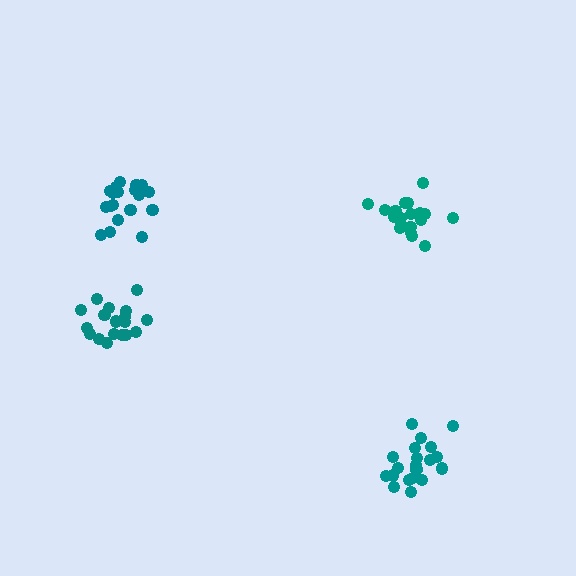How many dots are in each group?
Group 1: 19 dots, Group 2: 19 dots, Group 3: 21 dots, Group 4: 20 dots (79 total).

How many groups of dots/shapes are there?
There are 4 groups.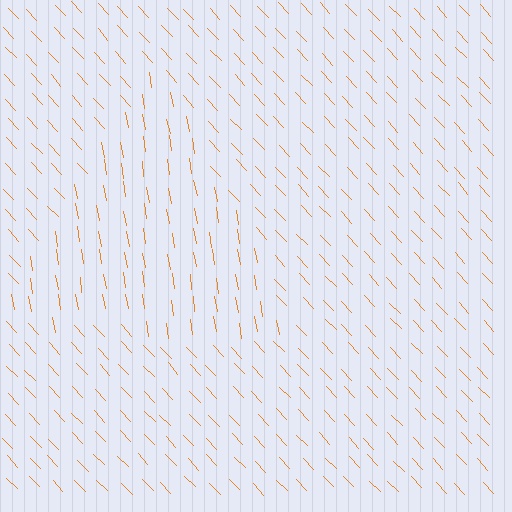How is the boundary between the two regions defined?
The boundary is defined purely by a change in line orientation (approximately 34 degrees difference). All lines are the same color and thickness.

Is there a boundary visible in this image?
Yes, there is a texture boundary formed by a change in line orientation.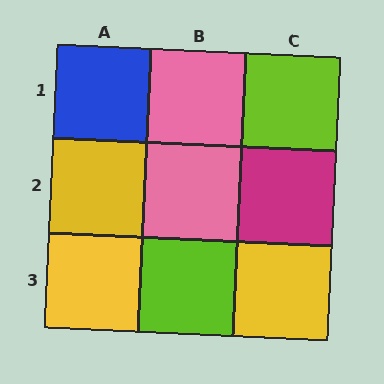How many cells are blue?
1 cell is blue.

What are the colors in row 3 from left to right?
Yellow, lime, yellow.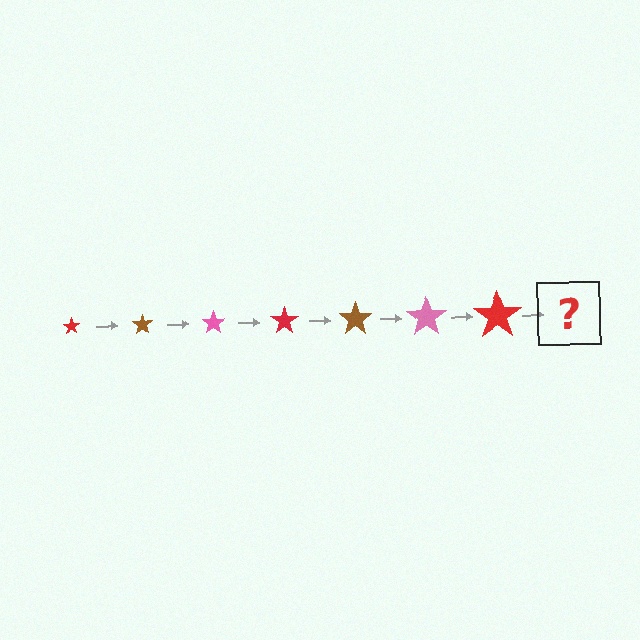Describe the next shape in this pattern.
It should be a brown star, larger than the previous one.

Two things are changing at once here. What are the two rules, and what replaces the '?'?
The two rules are that the star grows larger each step and the color cycles through red, brown, and pink. The '?' should be a brown star, larger than the previous one.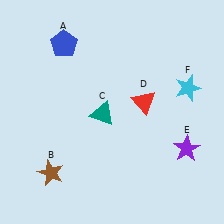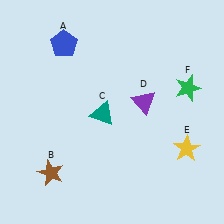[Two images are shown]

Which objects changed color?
D changed from red to purple. E changed from purple to yellow. F changed from cyan to green.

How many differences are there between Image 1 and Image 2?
There are 3 differences between the two images.